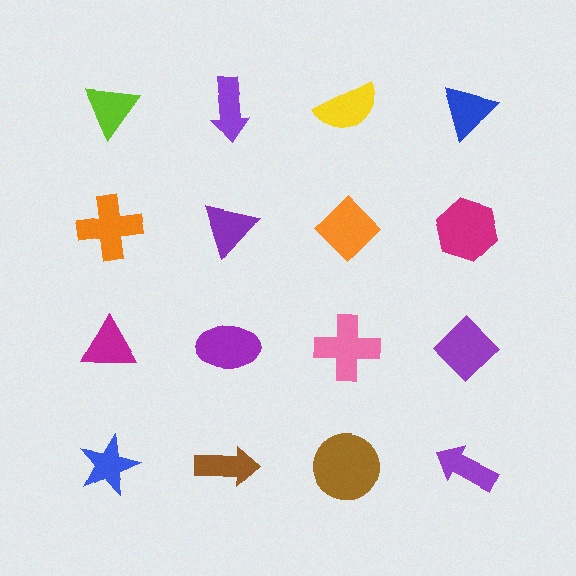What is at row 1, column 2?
A purple arrow.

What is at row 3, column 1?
A magenta triangle.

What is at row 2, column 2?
A purple triangle.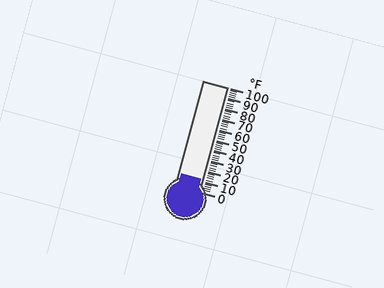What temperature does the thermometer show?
The thermometer shows approximately 12°F.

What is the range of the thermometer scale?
The thermometer scale ranges from 0°F to 100°F.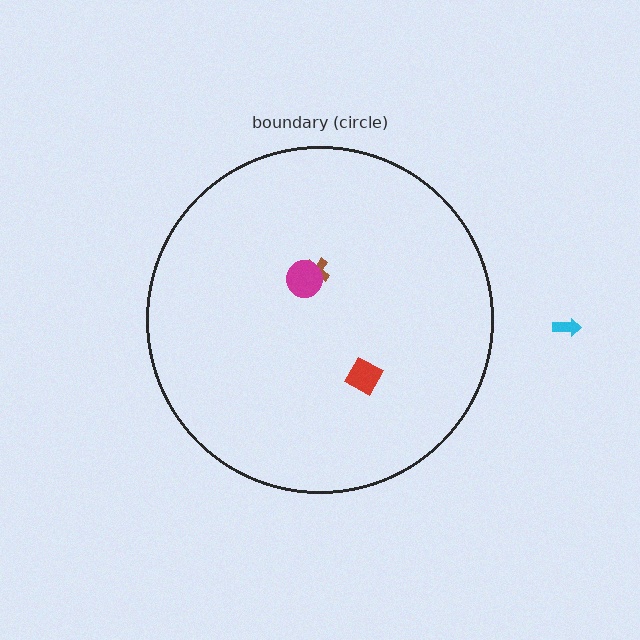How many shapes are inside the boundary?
3 inside, 1 outside.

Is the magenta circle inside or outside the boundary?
Inside.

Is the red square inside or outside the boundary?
Inside.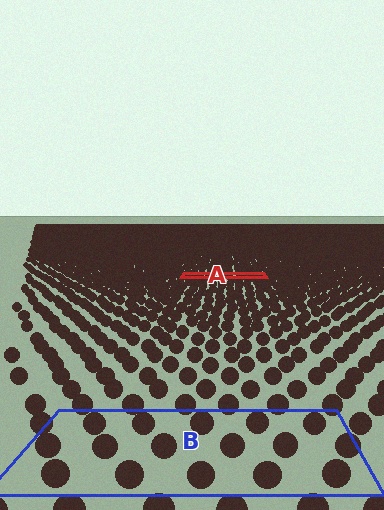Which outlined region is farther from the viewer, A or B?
Region A is farther from the viewer — the texture elements inside it appear smaller and more densely packed.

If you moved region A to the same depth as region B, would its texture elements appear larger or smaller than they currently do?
They would appear larger. At a closer depth, the same texture elements are projected at a bigger on-screen size.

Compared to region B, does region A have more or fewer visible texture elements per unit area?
Region A has more texture elements per unit area — they are packed more densely because it is farther away.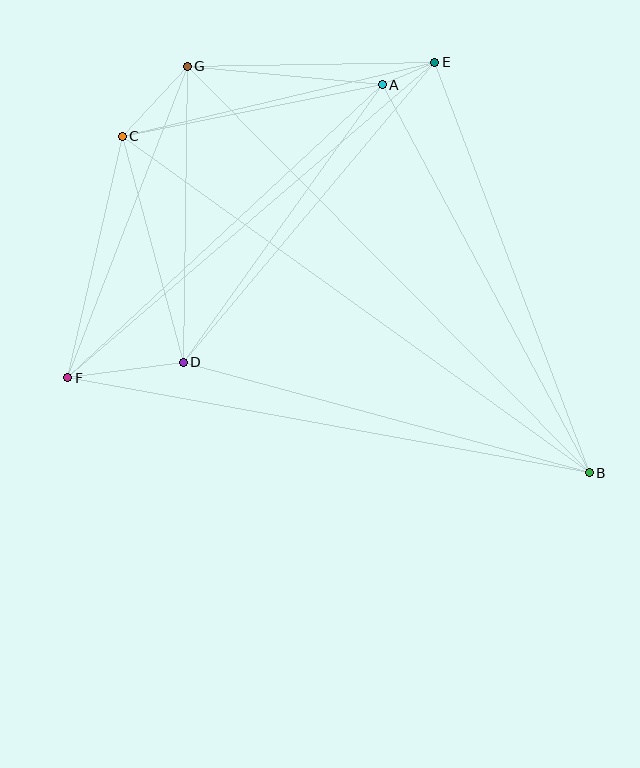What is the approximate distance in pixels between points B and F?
The distance between B and F is approximately 530 pixels.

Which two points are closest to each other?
Points A and E are closest to each other.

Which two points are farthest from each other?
Points B and C are farthest from each other.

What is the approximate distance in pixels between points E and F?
The distance between E and F is approximately 484 pixels.